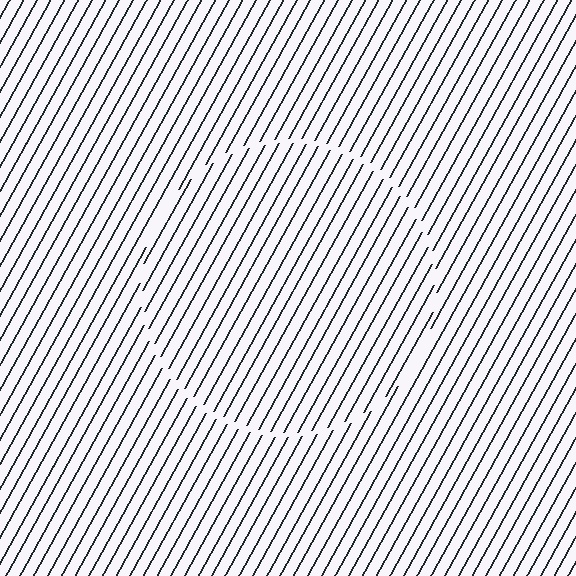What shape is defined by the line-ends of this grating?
An illusory circle. The interior of the shape contains the same grating, shifted by half a period — the contour is defined by the phase discontinuity where line-ends from the inner and outer gratings abut.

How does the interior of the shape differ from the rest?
The interior of the shape contains the same grating, shifted by half a period — the contour is defined by the phase discontinuity where line-ends from the inner and outer gratings abut.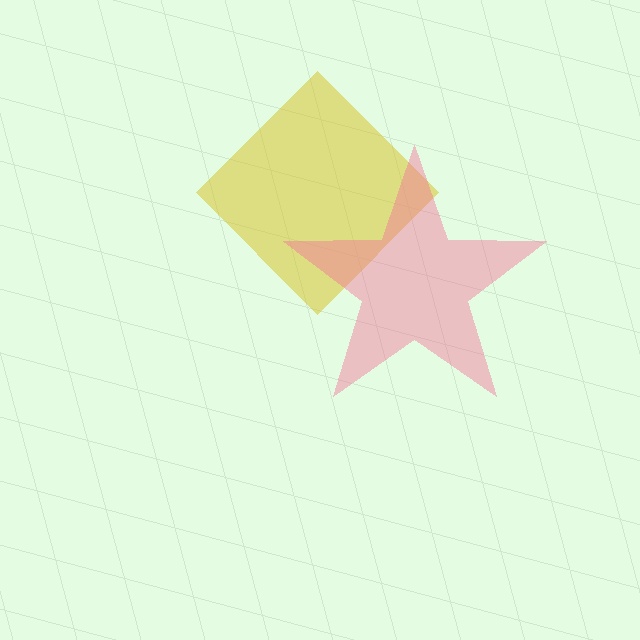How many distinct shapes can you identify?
There are 2 distinct shapes: a yellow diamond, a pink star.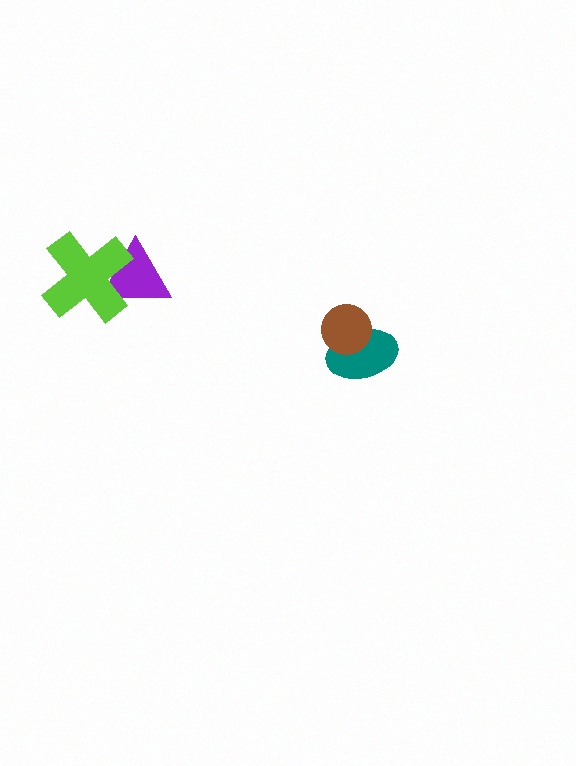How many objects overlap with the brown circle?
1 object overlaps with the brown circle.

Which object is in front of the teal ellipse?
The brown circle is in front of the teal ellipse.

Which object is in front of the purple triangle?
The lime cross is in front of the purple triangle.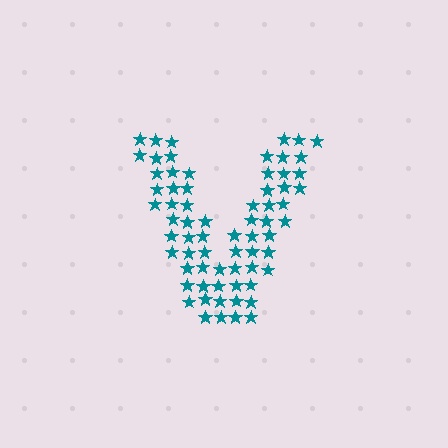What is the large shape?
The large shape is the letter V.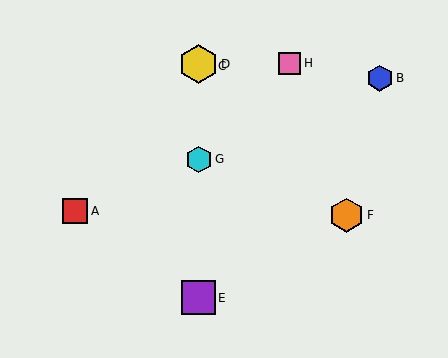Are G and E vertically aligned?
Yes, both are at x≈199.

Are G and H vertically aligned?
No, G is at x≈199 and H is at x≈290.